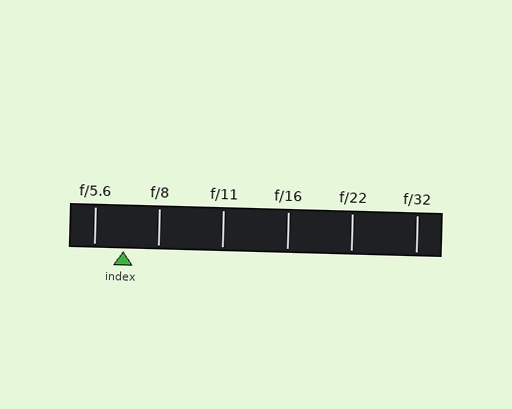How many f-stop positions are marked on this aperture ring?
There are 6 f-stop positions marked.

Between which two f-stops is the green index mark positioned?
The index mark is between f/5.6 and f/8.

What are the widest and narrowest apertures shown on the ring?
The widest aperture shown is f/5.6 and the narrowest is f/32.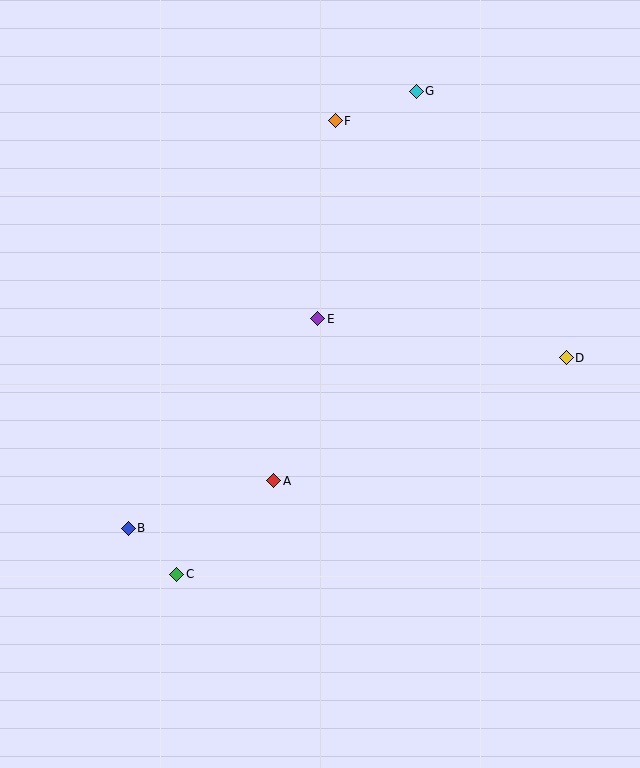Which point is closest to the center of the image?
Point E at (318, 319) is closest to the center.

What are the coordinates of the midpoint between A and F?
The midpoint between A and F is at (304, 301).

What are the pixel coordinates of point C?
Point C is at (177, 574).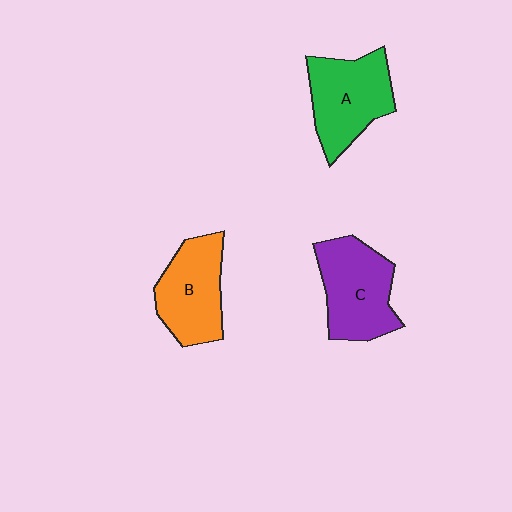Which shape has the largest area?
Shape C (purple).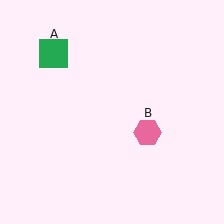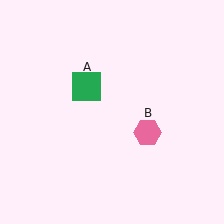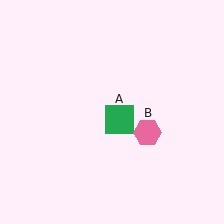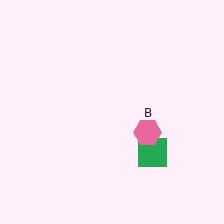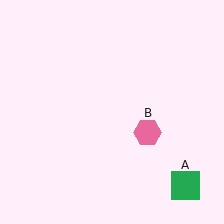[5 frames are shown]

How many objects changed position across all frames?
1 object changed position: green square (object A).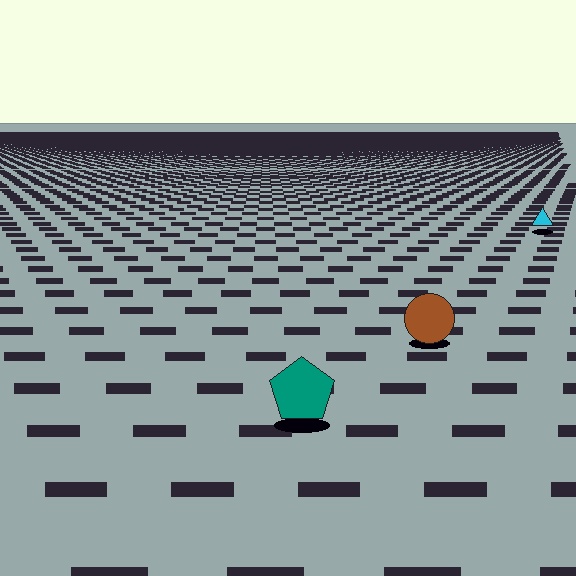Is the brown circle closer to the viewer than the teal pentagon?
No. The teal pentagon is closer — you can tell from the texture gradient: the ground texture is coarser near it.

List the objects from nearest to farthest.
From nearest to farthest: the teal pentagon, the brown circle, the cyan triangle.